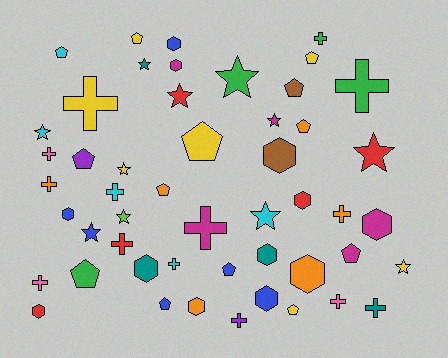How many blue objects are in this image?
There are 6 blue objects.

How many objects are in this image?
There are 50 objects.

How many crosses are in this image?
There are 14 crosses.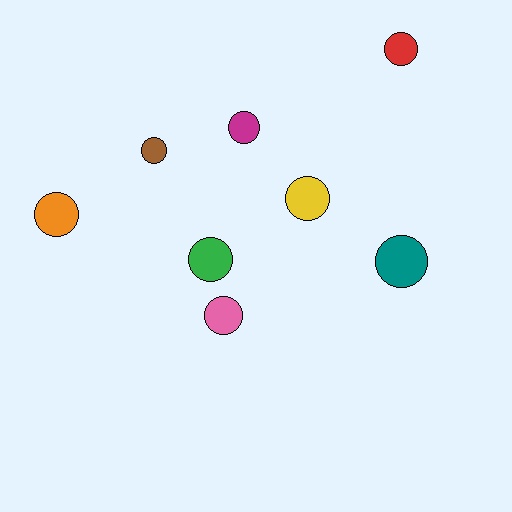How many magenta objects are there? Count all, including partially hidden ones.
There is 1 magenta object.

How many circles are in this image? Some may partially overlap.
There are 8 circles.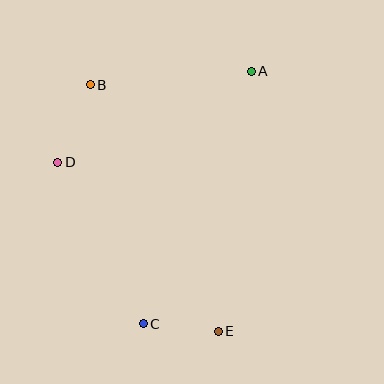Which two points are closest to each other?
Points C and E are closest to each other.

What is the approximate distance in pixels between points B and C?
The distance between B and C is approximately 245 pixels.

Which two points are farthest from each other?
Points B and E are farthest from each other.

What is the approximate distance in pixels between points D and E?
The distance between D and E is approximately 233 pixels.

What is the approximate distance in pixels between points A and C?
The distance between A and C is approximately 275 pixels.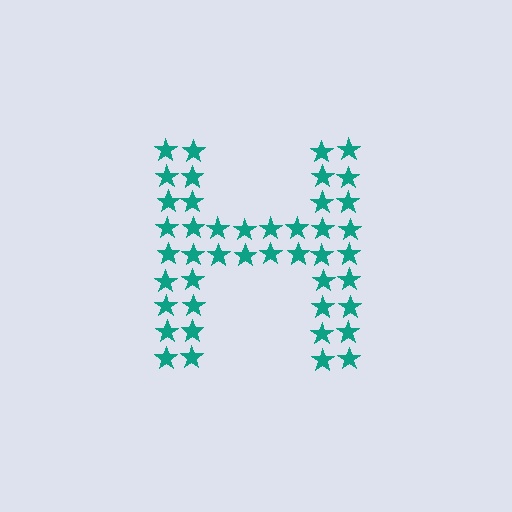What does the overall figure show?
The overall figure shows the letter H.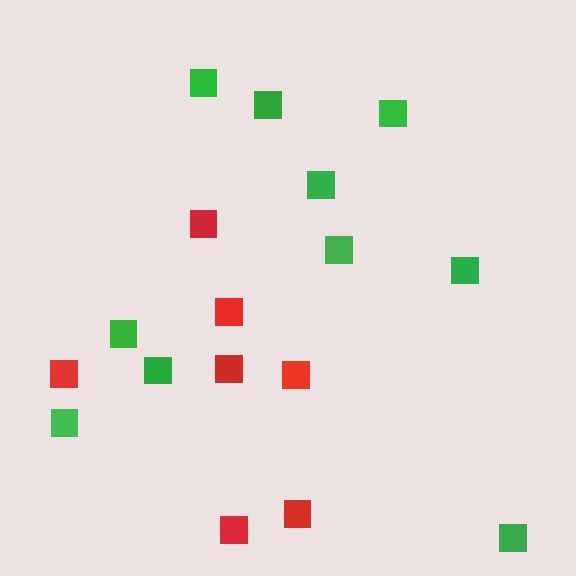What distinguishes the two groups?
There are 2 groups: one group of red squares (7) and one group of green squares (10).